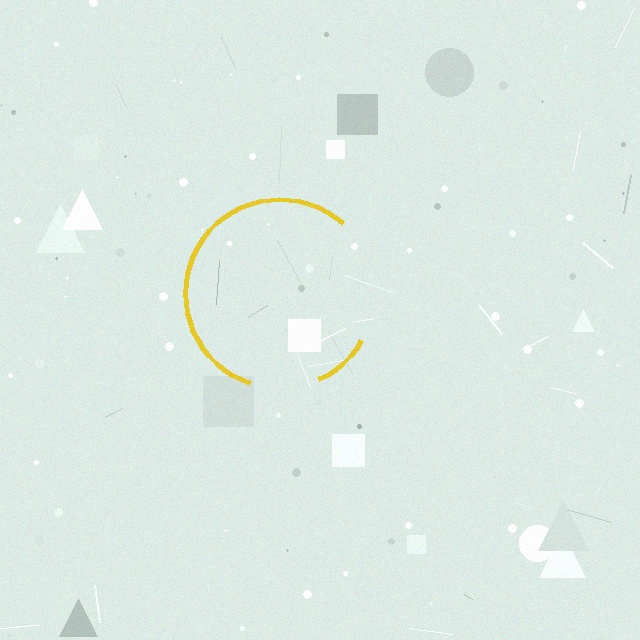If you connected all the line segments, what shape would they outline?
They would outline a circle.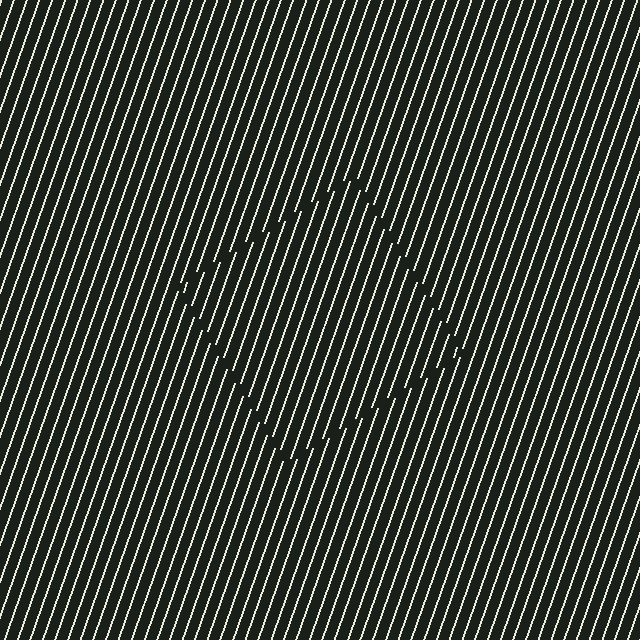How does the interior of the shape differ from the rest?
The interior of the shape contains the same grating, shifted by half a period — the contour is defined by the phase discontinuity where line-ends from the inner and outer gratings abut.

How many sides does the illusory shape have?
4 sides — the line-ends trace a square.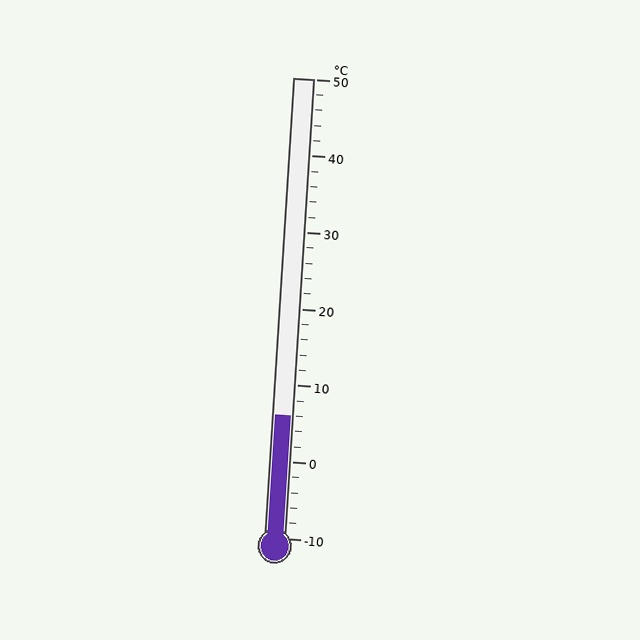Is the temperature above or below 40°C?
The temperature is below 40°C.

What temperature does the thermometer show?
The thermometer shows approximately 6°C.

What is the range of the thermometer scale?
The thermometer scale ranges from -10°C to 50°C.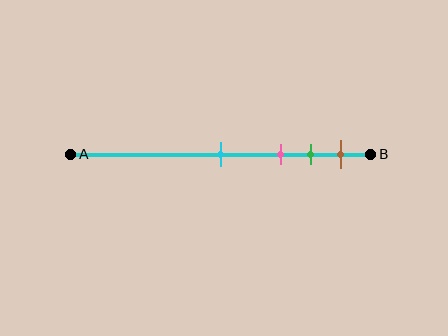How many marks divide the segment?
There are 4 marks dividing the segment.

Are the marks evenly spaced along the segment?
No, the marks are not evenly spaced.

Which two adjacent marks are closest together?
The green and brown marks are the closest adjacent pair.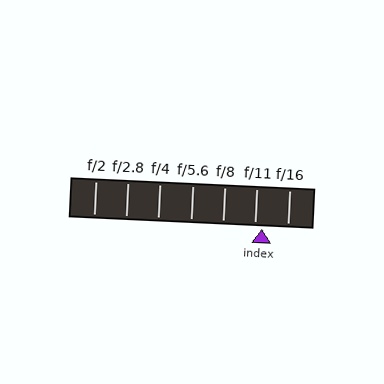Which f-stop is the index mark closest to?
The index mark is closest to f/11.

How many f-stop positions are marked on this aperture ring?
There are 7 f-stop positions marked.